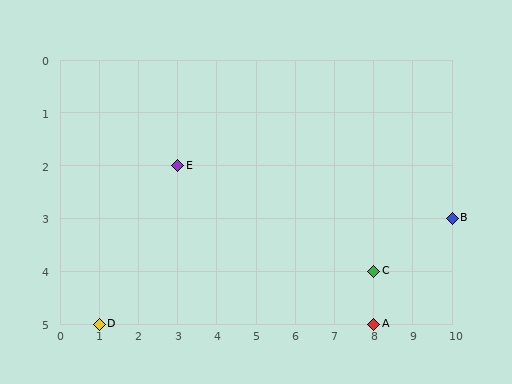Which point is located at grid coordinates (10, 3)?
Point B is at (10, 3).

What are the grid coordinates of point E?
Point E is at grid coordinates (3, 2).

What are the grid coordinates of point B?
Point B is at grid coordinates (10, 3).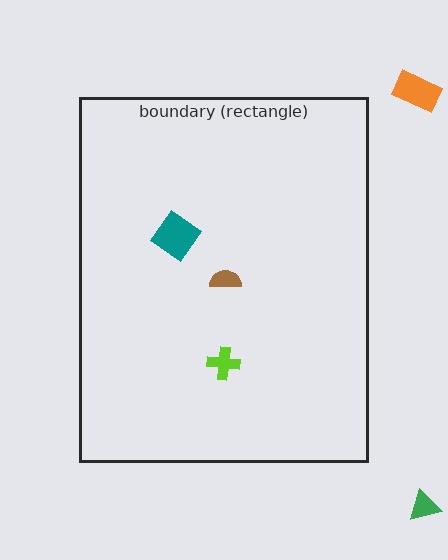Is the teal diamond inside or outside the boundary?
Inside.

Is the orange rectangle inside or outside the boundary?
Outside.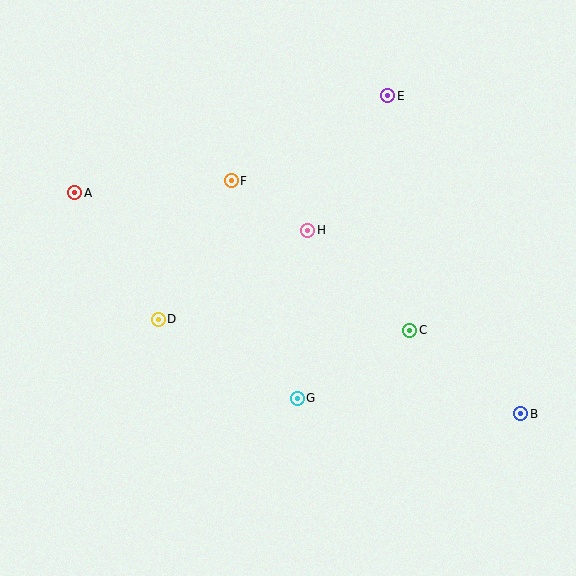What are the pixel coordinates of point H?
Point H is at (308, 230).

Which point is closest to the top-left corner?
Point A is closest to the top-left corner.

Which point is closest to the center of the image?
Point H at (308, 230) is closest to the center.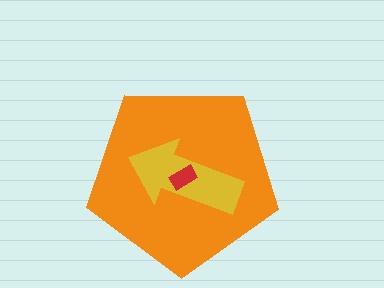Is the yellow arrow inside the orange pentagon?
Yes.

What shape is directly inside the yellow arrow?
The red rectangle.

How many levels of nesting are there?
3.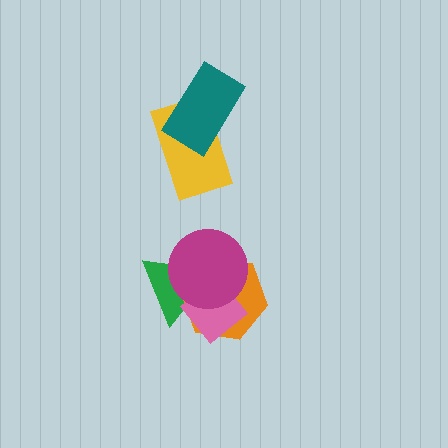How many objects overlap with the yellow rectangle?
1 object overlaps with the yellow rectangle.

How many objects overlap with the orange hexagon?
3 objects overlap with the orange hexagon.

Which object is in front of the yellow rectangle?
The teal rectangle is in front of the yellow rectangle.